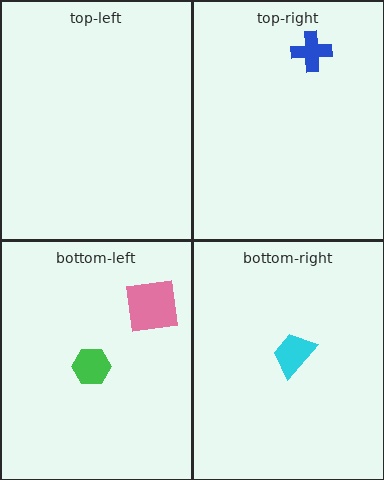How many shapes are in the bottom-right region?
1.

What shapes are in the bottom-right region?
The cyan trapezoid.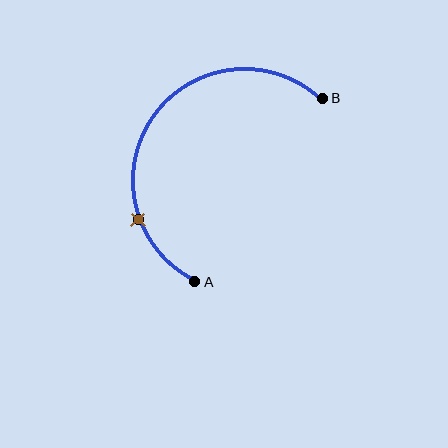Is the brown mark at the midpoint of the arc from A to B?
No. The brown mark lies on the arc but is closer to endpoint A. The arc midpoint would be at the point on the curve equidistant along the arc from both A and B.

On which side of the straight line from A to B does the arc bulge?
The arc bulges above and to the left of the straight line connecting A and B.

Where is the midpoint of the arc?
The arc midpoint is the point on the curve farthest from the straight line joining A and B. It sits above and to the left of that line.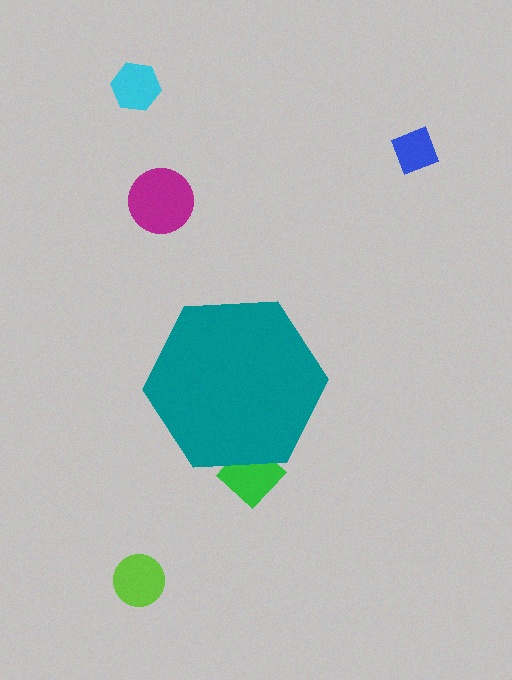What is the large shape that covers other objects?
A teal hexagon.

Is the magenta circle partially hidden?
No, the magenta circle is fully visible.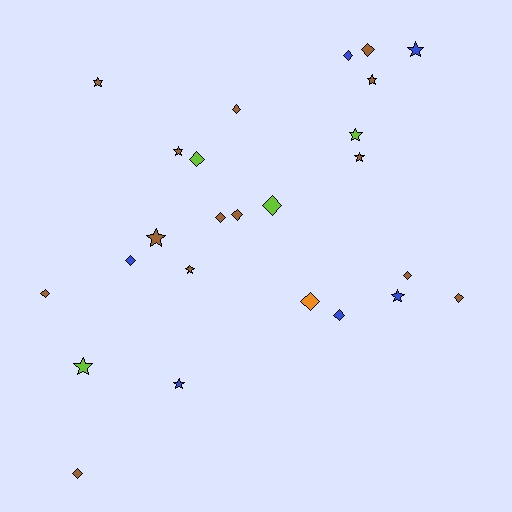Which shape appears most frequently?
Diamond, with 14 objects.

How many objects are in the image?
There are 25 objects.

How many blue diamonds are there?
There are 3 blue diamonds.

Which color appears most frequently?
Brown, with 14 objects.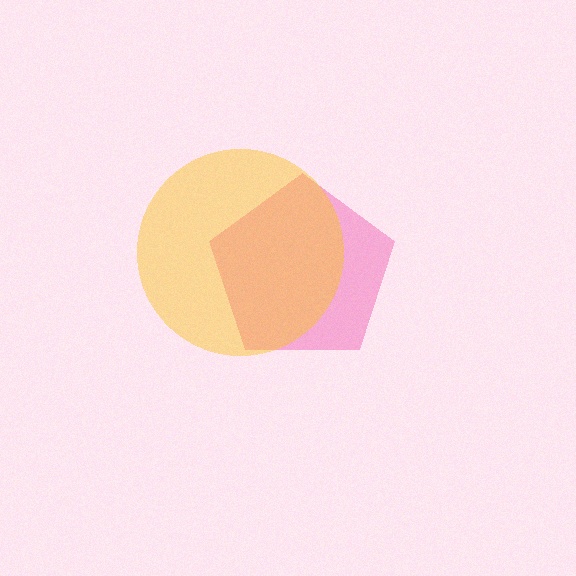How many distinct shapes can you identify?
There are 2 distinct shapes: a pink pentagon, a yellow circle.